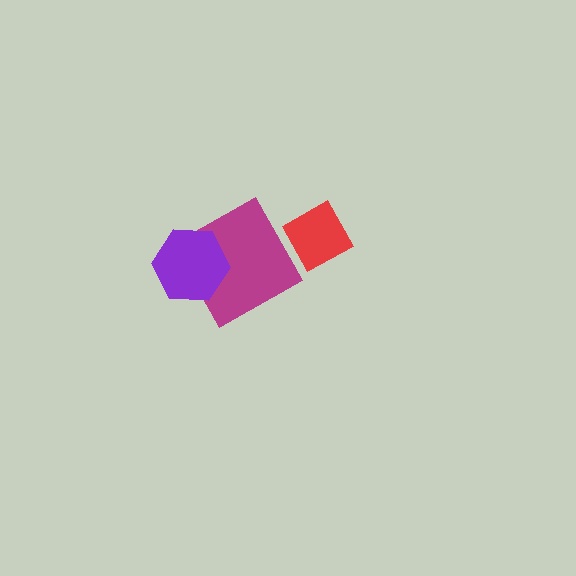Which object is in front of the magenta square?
The purple hexagon is in front of the magenta square.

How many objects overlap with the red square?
0 objects overlap with the red square.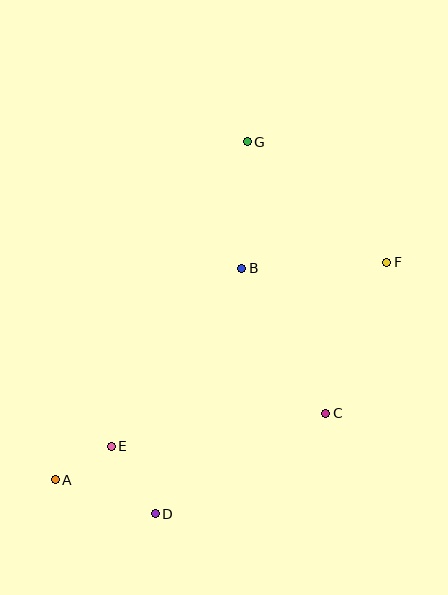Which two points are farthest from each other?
Points A and F are farthest from each other.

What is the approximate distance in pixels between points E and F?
The distance between E and F is approximately 331 pixels.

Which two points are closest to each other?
Points A and E are closest to each other.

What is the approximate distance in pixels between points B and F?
The distance between B and F is approximately 145 pixels.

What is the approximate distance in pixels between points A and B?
The distance between A and B is approximately 282 pixels.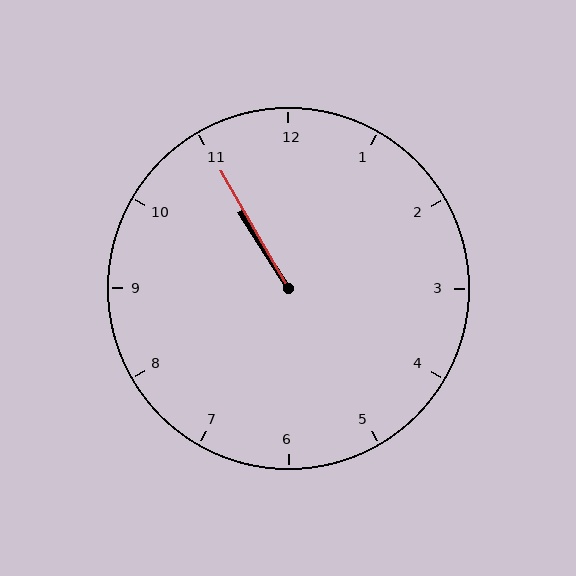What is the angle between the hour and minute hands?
Approximately 2 degrees.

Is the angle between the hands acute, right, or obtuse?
It is acute.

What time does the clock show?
10:55.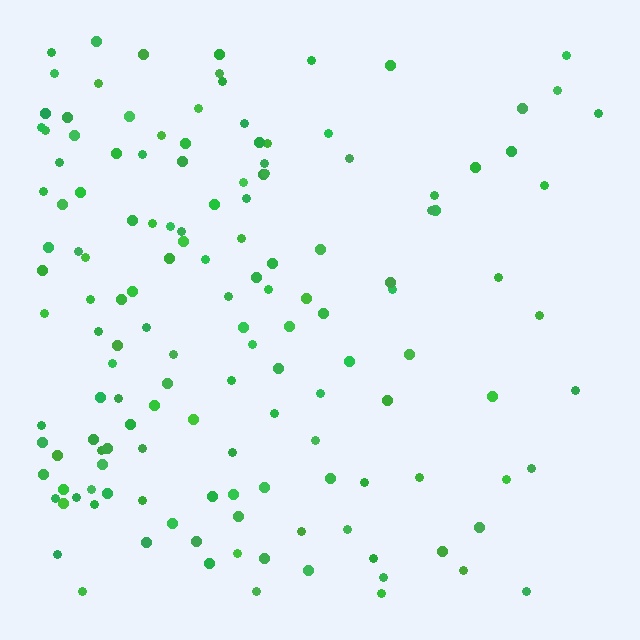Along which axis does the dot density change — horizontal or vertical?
Horizontal.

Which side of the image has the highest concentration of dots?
The left.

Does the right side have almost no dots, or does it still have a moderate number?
Still a moderate number, just noticeably fewer than the left.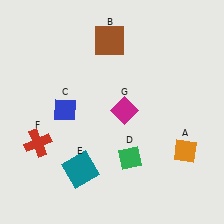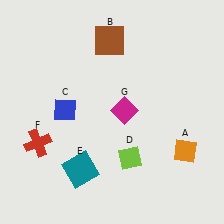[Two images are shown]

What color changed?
The diamond (D) changed from green in Image 1 to lime in Image 2.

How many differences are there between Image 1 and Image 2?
There is 1 difference between the two images.